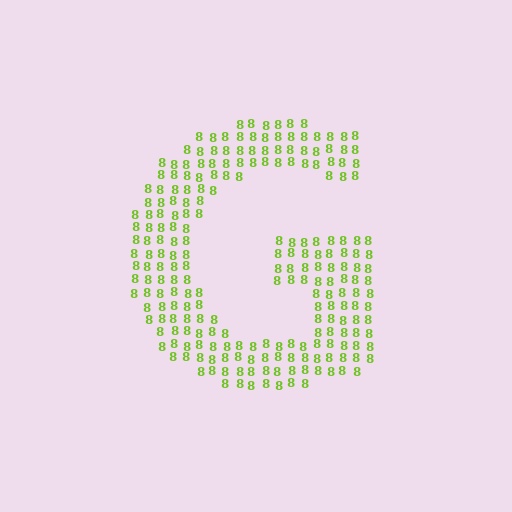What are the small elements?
The small elements are digit 8's.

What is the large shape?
The large shape is the letter G.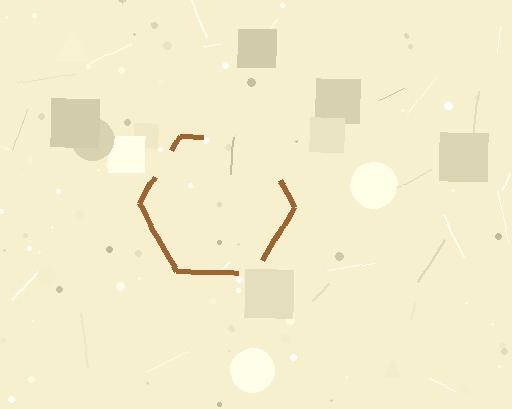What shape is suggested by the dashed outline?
The dashed outline suggests a hexagon.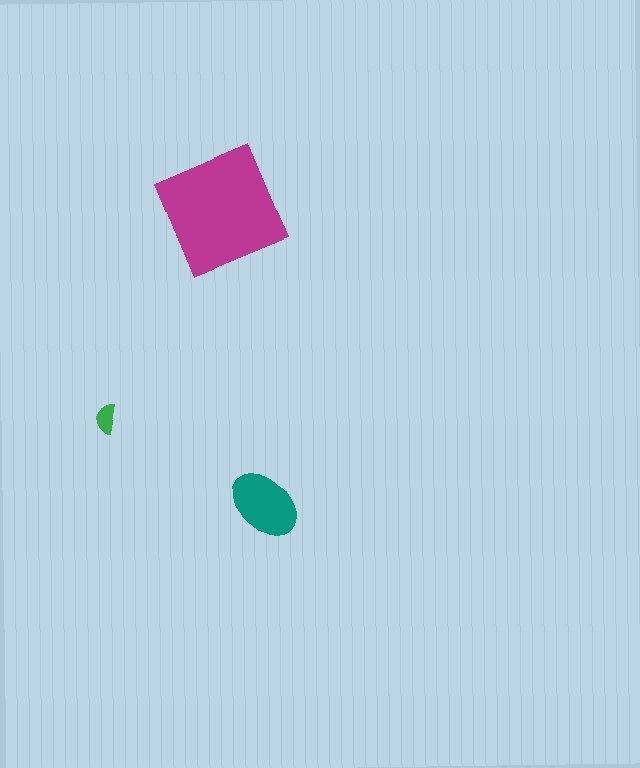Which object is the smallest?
The green semicircle.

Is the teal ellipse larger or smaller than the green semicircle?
Larger.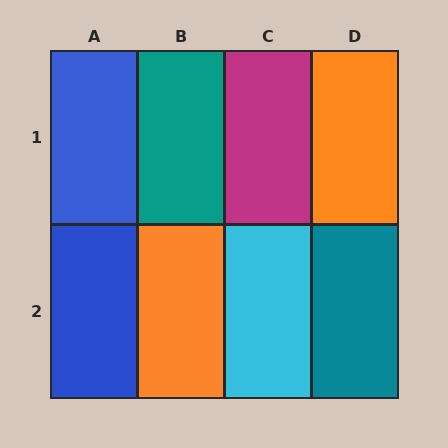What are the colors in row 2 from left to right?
Blue, orange, cyan, teal.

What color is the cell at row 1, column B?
Teal.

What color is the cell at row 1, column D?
Orange.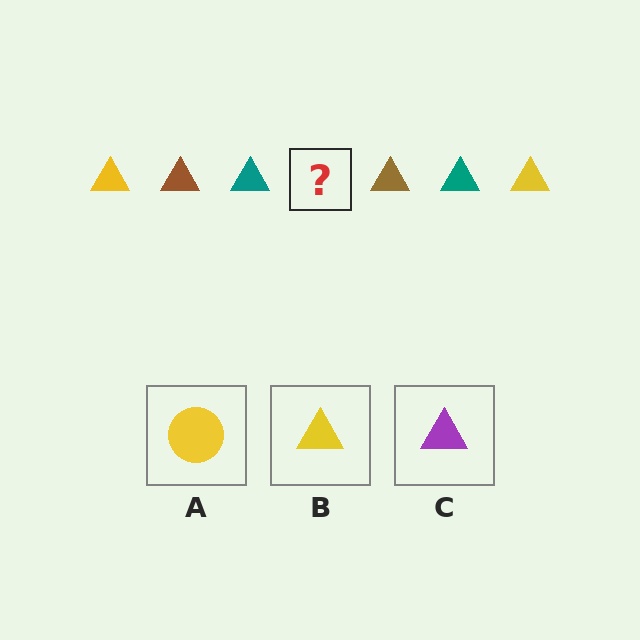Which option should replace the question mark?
Option B.